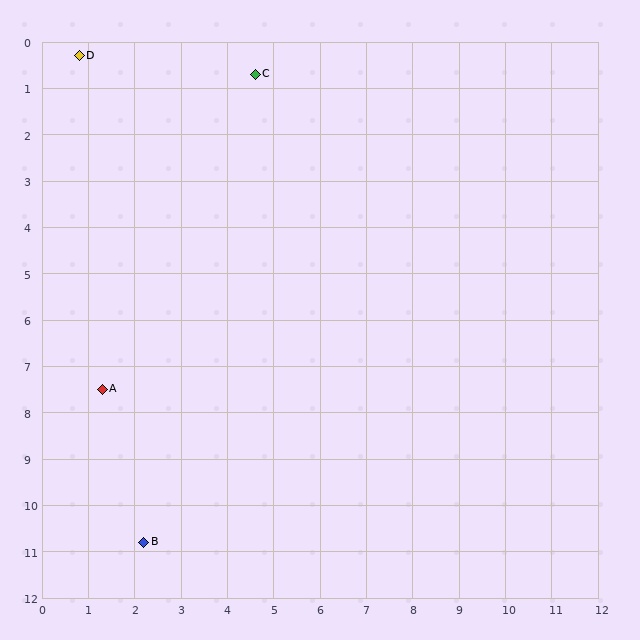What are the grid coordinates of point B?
Point B is at approximately (2.2, 10.8).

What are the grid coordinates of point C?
Point C is at approximately (4.6, 0.7).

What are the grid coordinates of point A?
Point A is at approximately (1.3, 7.5).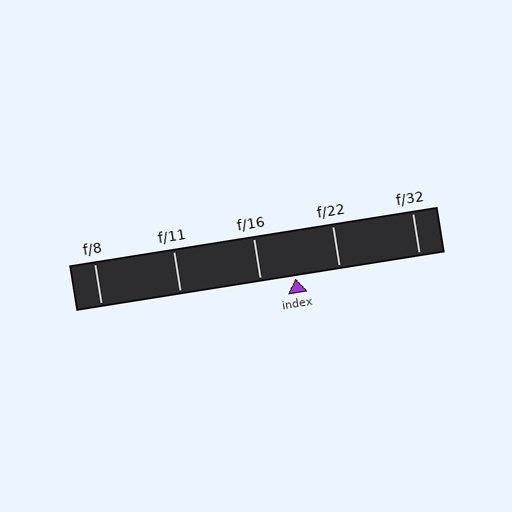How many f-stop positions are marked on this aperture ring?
There are 5 f-stop positions marked.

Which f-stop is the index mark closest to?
The index mark is closest to f/16.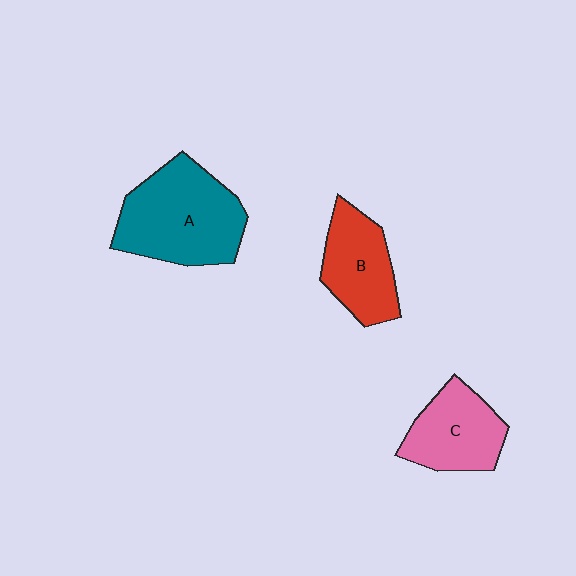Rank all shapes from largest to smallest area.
From largest to smallest: A (teal), C (pink), B (red).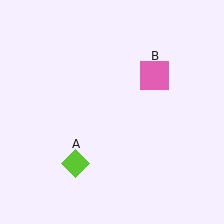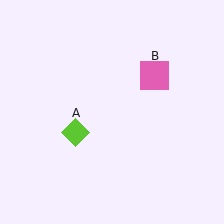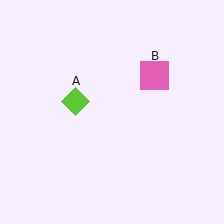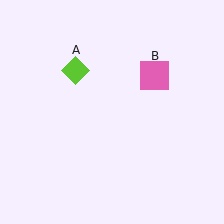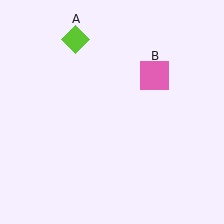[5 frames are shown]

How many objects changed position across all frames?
1 object changed position: lime diamond (object A).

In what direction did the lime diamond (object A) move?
The lime diamond (object A) moved up.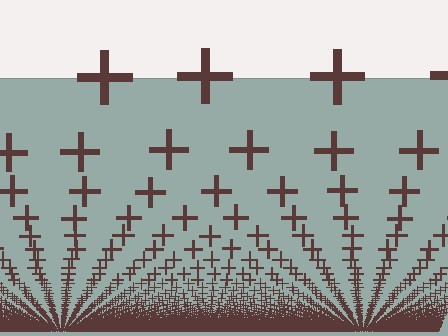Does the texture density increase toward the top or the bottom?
Density increases toward the bottom.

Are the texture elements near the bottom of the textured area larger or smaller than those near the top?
Smaller. The gradient is inverted — elements near the bottom are smaller and denser.